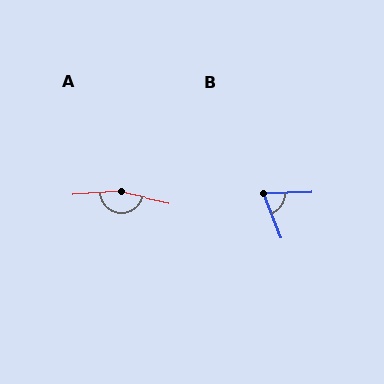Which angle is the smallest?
B, at approximately 70 degrees.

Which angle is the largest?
A, at approximately 163 degrees.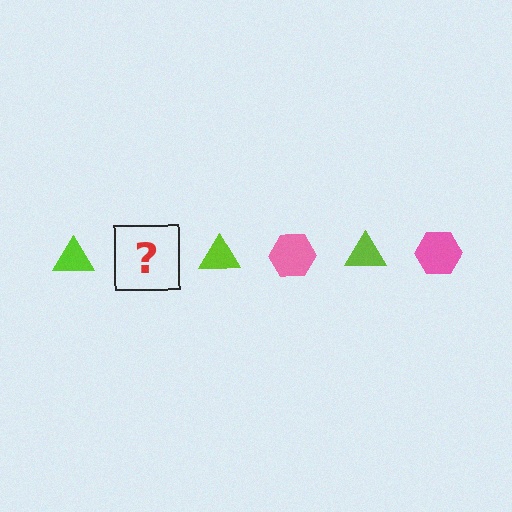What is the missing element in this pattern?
The missing element is a pink hexagon.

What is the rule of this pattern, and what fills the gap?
The rule is that the pattern alternates between lime triangle and pink hexagon. The gap should be filled with a pink hexagon.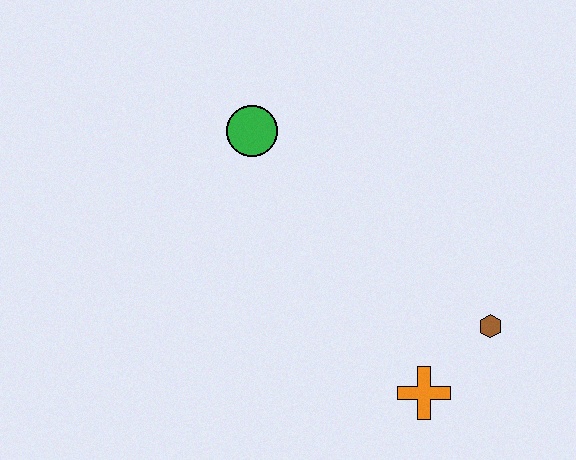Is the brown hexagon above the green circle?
No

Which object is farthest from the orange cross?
The green circle is farthest from the orange cross.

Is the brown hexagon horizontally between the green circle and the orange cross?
No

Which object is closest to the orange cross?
The brown hexagon is closest to the orange cross.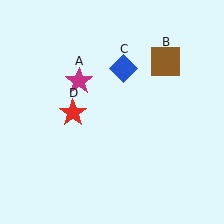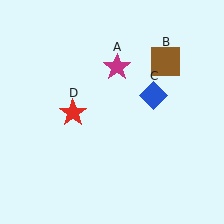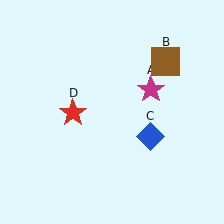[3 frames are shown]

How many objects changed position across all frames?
2 objects changed position: magenta star (object A), blue diamond (object C).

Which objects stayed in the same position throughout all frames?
Brown square (object B) and red star (object D) remained stationary.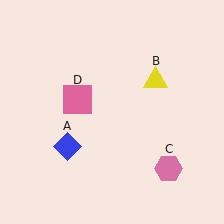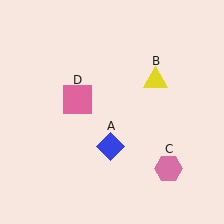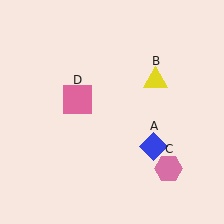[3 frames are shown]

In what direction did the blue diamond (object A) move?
The blue diamond (object A) moved right.